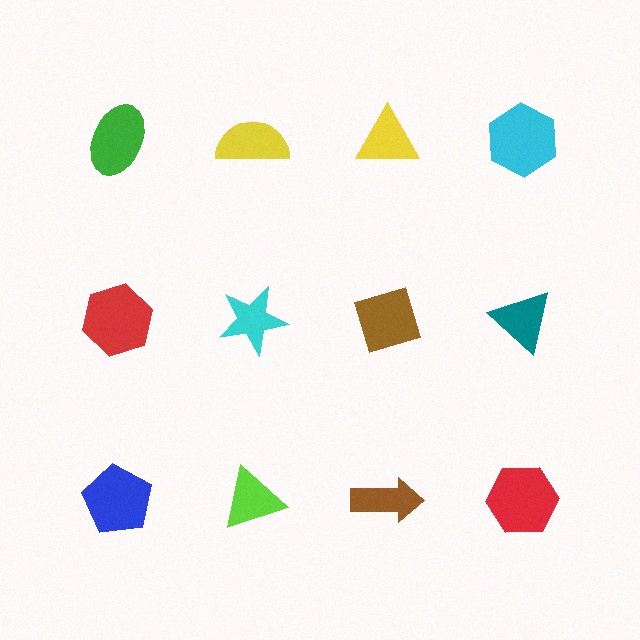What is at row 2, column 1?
A red hexagon.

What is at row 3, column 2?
A lime triangle.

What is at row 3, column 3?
A brown arrow.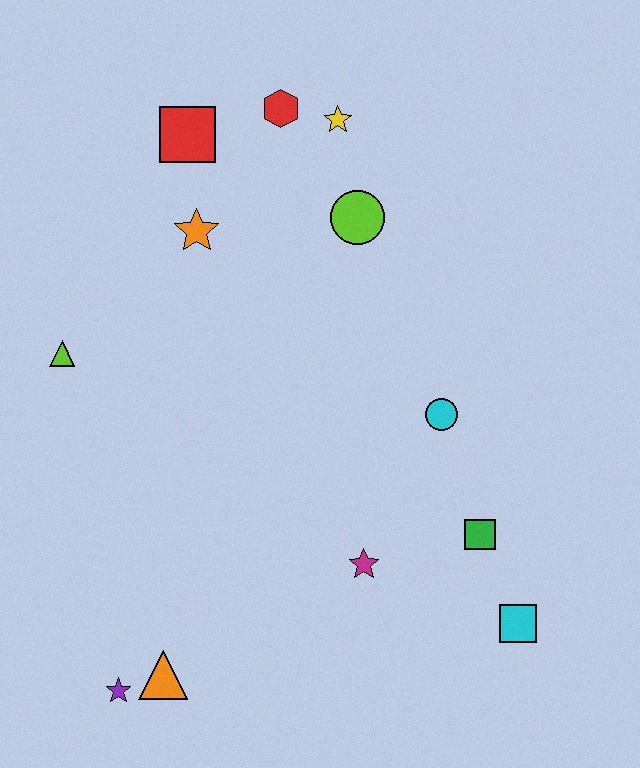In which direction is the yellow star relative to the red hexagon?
The yellow star is to the right of the red hexagon.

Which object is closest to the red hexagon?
The yellow star is closest to the red hexagon.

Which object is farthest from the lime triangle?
The cyan square is farthest from the lime triangle.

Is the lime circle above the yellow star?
No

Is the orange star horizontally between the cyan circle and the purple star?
Yes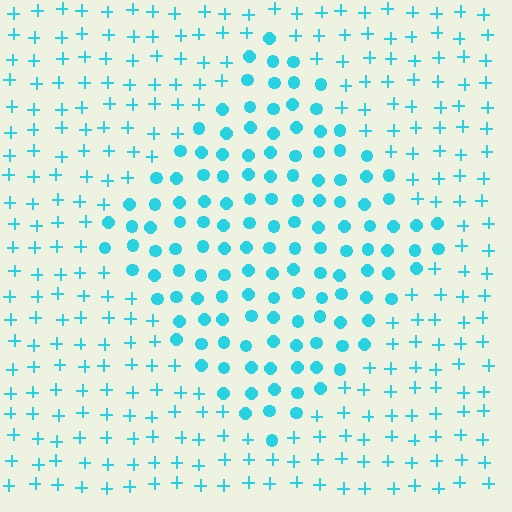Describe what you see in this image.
The image is filled with small cyan elements arranged in a uniform grid. A diamond-shaped region contains circles, while the surrounding area contains plus signs. The boundary is defined purely by the change in element shape.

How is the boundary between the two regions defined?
The boundary is defined by a change in element shape: circles inside vs. plus signs outside. All elements share the same color and spacing.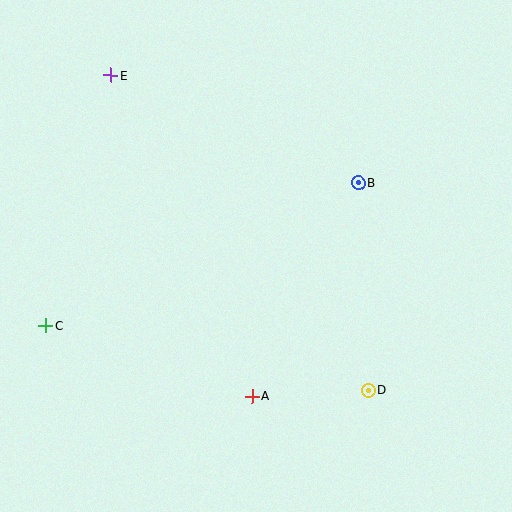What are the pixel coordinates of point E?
Point E is at (111, 75).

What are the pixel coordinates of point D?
Point D is at (368, 390).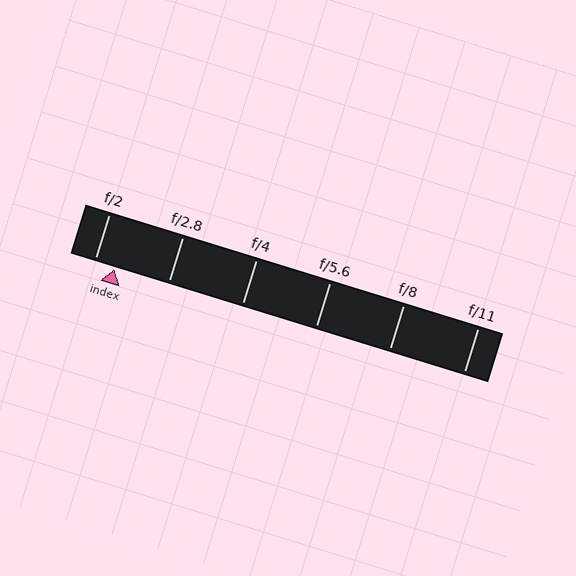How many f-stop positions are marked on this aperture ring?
There are 6 f-stop positions marked.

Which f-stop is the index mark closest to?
The index mark is closest to f/2.